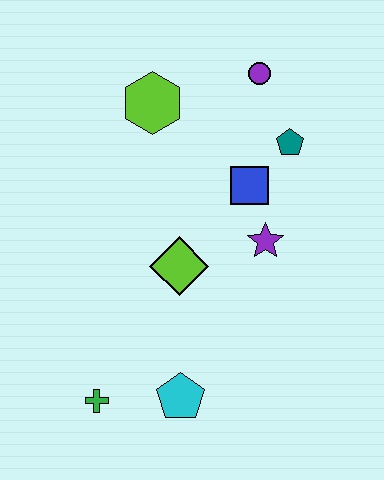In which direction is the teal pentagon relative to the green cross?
The teal pentagon is above the green cross.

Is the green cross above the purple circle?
No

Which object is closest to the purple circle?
The teal pentagon is closest to the purple circle.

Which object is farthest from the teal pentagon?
The green cross is farthest from the teal pentagon.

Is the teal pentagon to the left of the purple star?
No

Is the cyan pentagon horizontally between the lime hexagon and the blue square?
Yes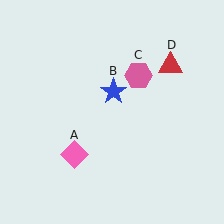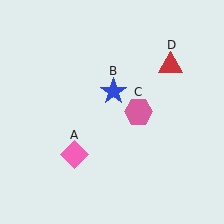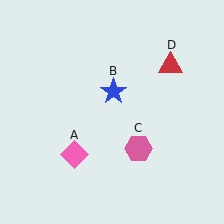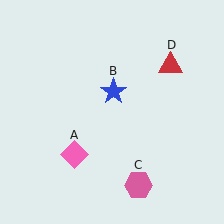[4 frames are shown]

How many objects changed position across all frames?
1 object changed position: pink hexagon (object C).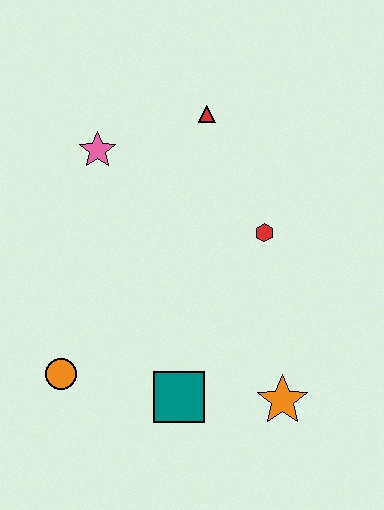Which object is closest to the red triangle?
The pink star is closest to the red triangle.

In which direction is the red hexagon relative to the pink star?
The red hexagon is to the right of the pink star.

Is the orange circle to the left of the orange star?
Yes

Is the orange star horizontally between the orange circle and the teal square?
No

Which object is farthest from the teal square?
The red triangle is farthest from the teal square.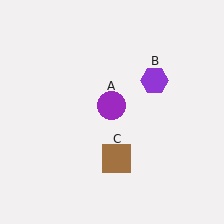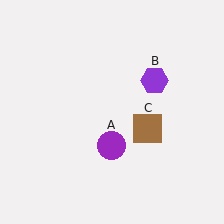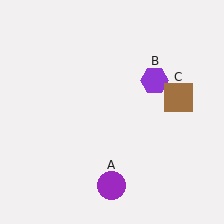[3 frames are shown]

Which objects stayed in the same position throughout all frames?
Purple hexagon (object B) remained stationary.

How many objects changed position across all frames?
2 objects changed position: purple circle (object A), brown square (object C).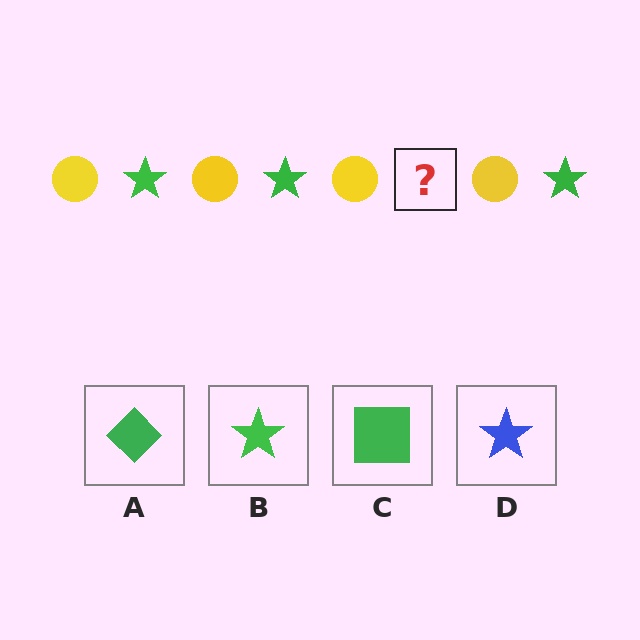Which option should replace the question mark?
Option B.